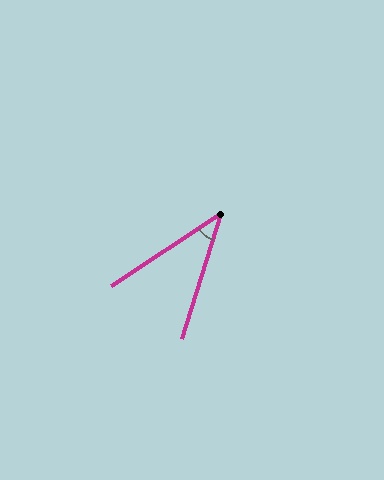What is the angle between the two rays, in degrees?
Approximately 39 degrees.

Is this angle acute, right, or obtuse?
It is acute.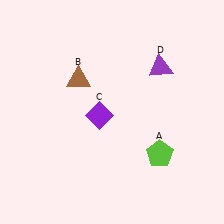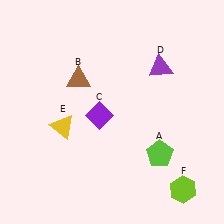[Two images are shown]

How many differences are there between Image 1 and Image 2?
There are 2 differences between the two images.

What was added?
A yellow triangle (E), a lime hexagon (F) were added in Image 2.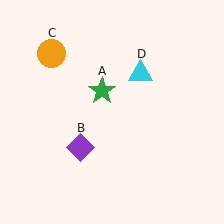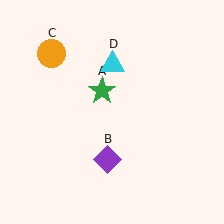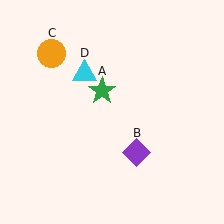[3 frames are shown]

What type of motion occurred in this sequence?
The purple diamond (object B), cyan triangle (object D) rotated counterclockwise around the center of the scene.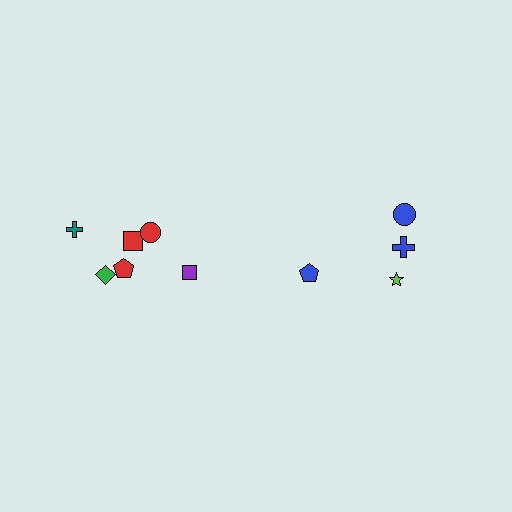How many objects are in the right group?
There are 4 objects.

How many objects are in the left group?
There are 6 objects.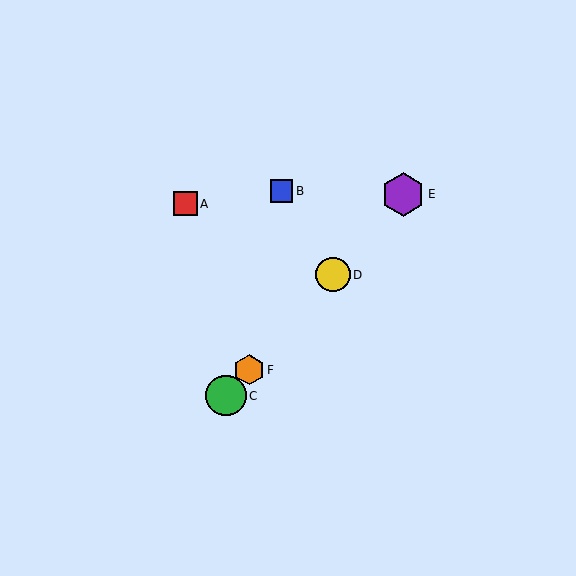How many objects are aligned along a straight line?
4 objects (C, D, E, F) are aligned along a straight line.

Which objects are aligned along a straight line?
Objects C, D, E, F are aligned along a straight line.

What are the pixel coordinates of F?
Object F is at (249, 370).